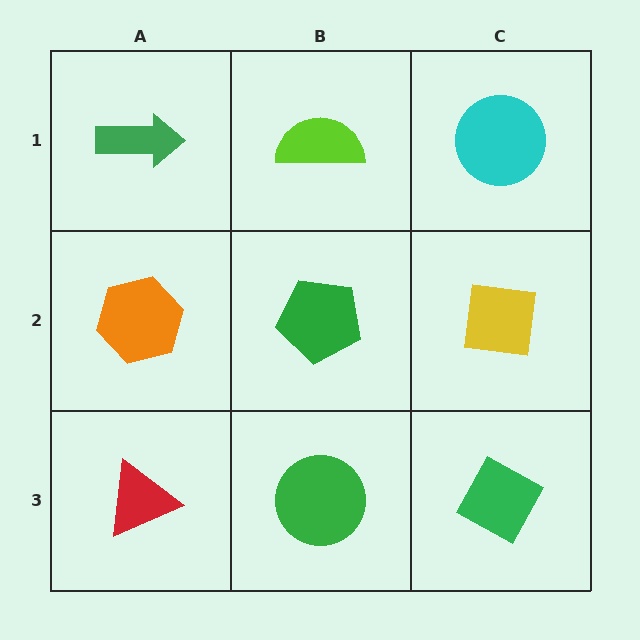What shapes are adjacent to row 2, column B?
A lime semicircle (row 1, column B), a green circle (row 3, column B), an orange hexagon (row 2, column A), a yellow square (row 2, column C).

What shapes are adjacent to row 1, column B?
A green pentagon (row 2, column B), a green arrow (row 1, column A), a cyan circle (row 1, column C).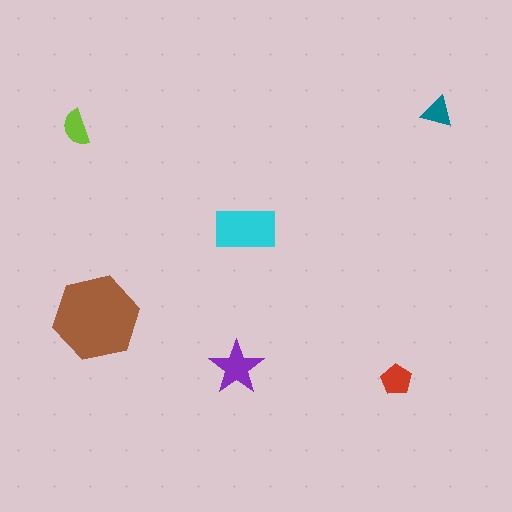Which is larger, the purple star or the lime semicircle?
The purple star.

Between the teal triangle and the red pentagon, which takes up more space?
The red pentagon.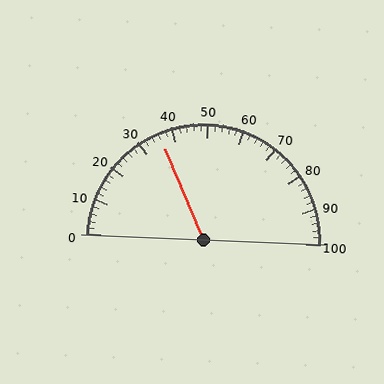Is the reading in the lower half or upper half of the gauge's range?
The reading is in the lower half of the range (0 to 100).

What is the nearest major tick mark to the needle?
The nearest major tick mark is 40.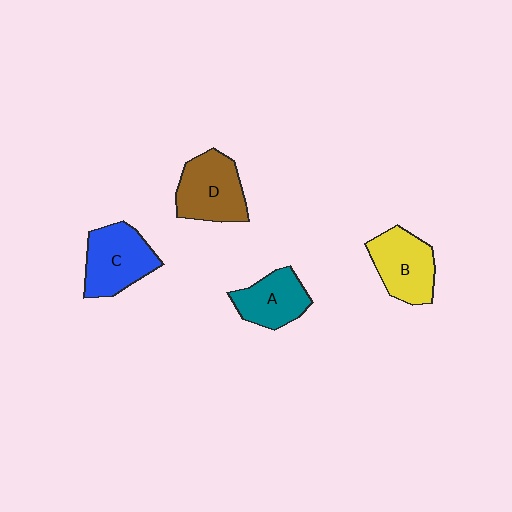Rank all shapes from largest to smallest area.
From largest to smallest: D (brown), C (blue), B (yellow), A (teal).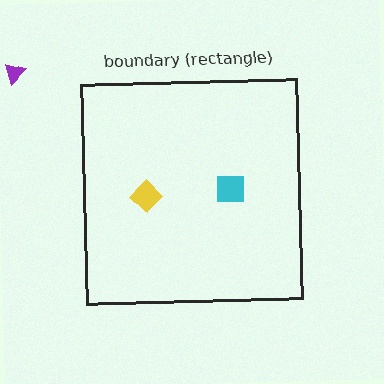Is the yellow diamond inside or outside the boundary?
Inside.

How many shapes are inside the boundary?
2 inside, 1 outside.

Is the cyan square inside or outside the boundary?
Inside.